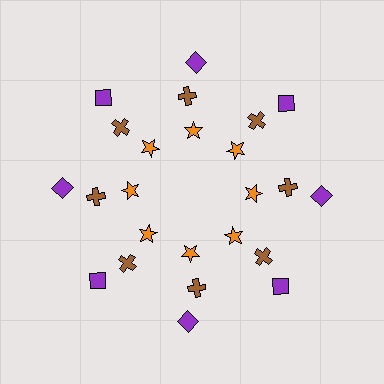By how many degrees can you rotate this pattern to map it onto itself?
The pattern maps onto itself every 45 degrees of rotation.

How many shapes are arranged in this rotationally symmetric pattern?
There are 24 shapes, arranged in 8 groups of 3.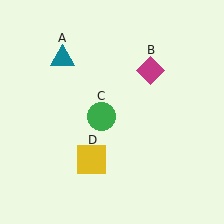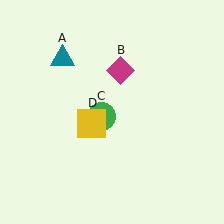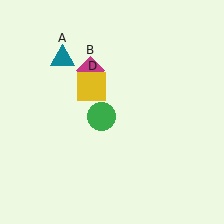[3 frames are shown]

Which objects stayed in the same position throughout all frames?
Teal triangle (object A) and green circle (object C) remained stationary.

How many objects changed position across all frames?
2 objects changed position: magenta diamond (object B), yellow square (object D).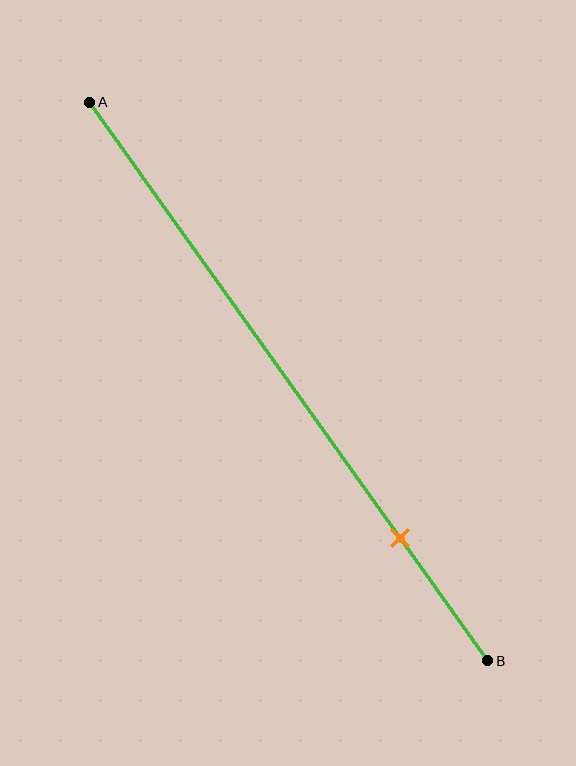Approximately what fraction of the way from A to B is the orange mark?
The orange mark is approximately 80% of the way from A to B.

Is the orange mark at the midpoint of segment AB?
No, the mark is at about 80% from A, not at the 50% midpoint.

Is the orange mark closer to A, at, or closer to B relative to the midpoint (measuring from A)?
The orange mark is closer to point B than the midpoint of segment AB.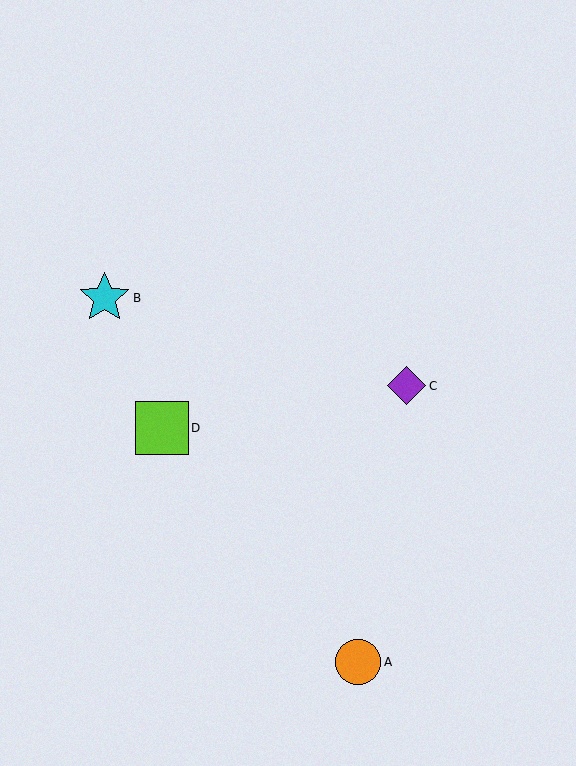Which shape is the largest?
The lime square (labeled D) is the largest.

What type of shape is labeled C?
Shape C is a purple diamond.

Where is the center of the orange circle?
The center of the orange circle is at (358, 662).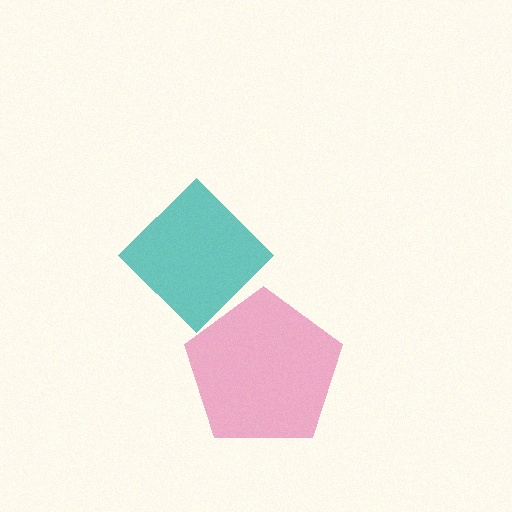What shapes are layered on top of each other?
The layered shapes are: a teal diamond, a magenta pentagon.